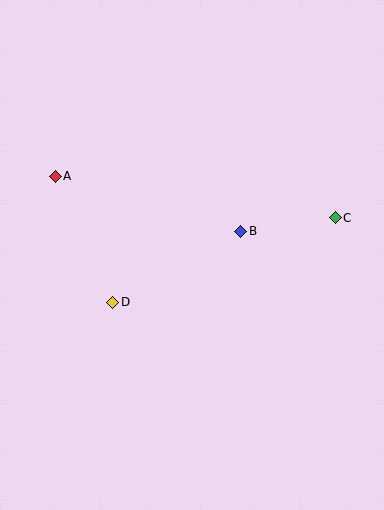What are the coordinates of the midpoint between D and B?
The midpoint between D and B is at (177, 267).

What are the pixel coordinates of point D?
Point D is at (113, 302).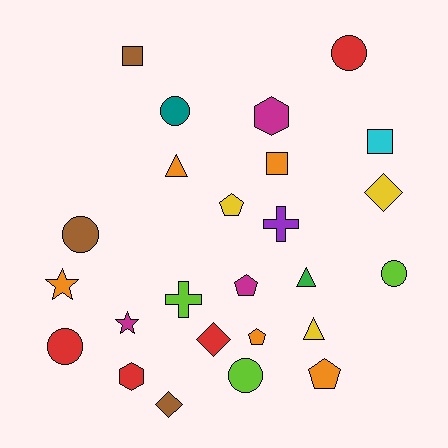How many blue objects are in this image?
There are no blue objects.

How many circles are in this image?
There are 6 circles.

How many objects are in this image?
There are 25 objects.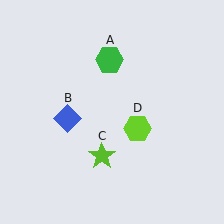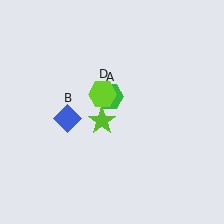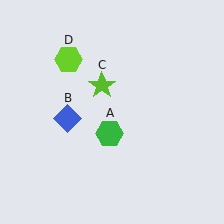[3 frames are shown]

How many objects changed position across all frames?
3 objects changed position: green hexagon (object A), lime star (object C), lime hexagon (object D).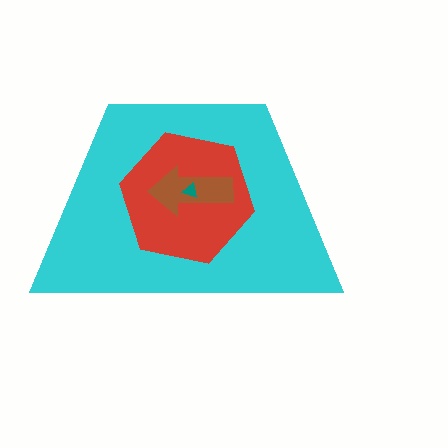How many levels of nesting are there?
4.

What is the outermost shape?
The cyan trapezoid.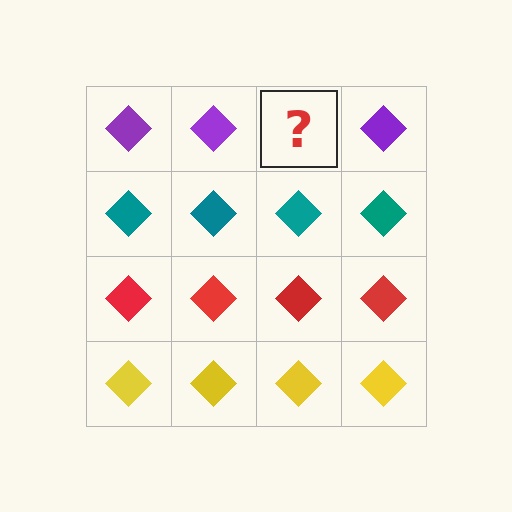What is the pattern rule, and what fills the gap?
The rule is that each row has a consistent color. The gap should be filled with a purple diamond.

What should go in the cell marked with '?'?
The missing cell should contain a purple diamond.